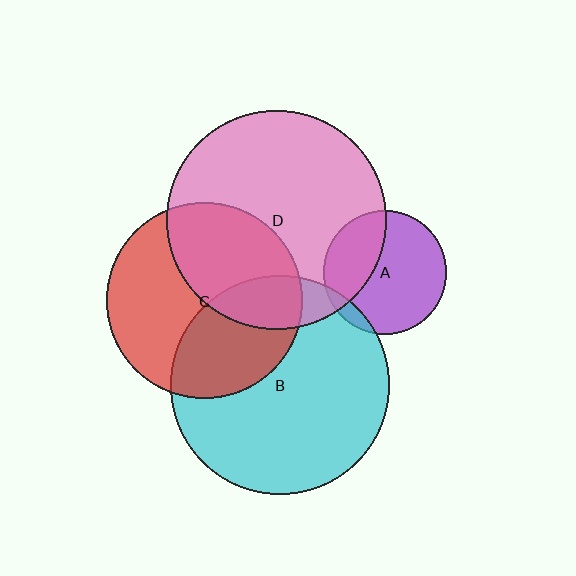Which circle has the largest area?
Circle D (pink).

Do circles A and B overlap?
Yes.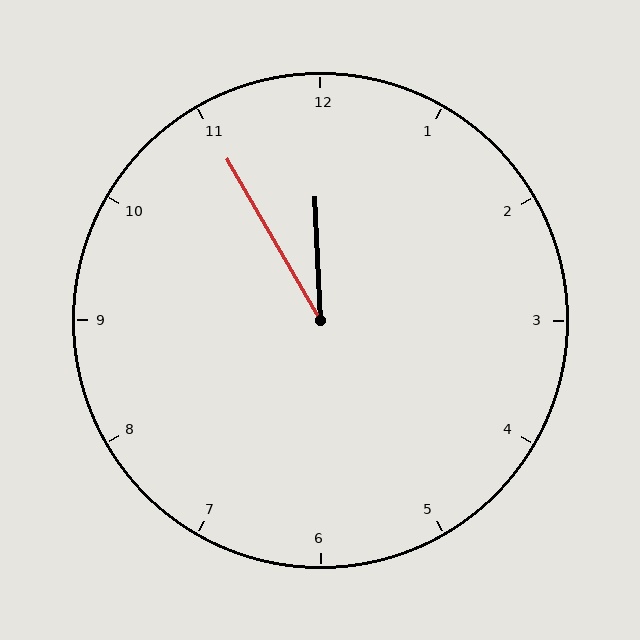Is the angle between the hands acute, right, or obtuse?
It is acute.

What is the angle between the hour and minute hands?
Approximately 28 degrees.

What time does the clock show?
11:55.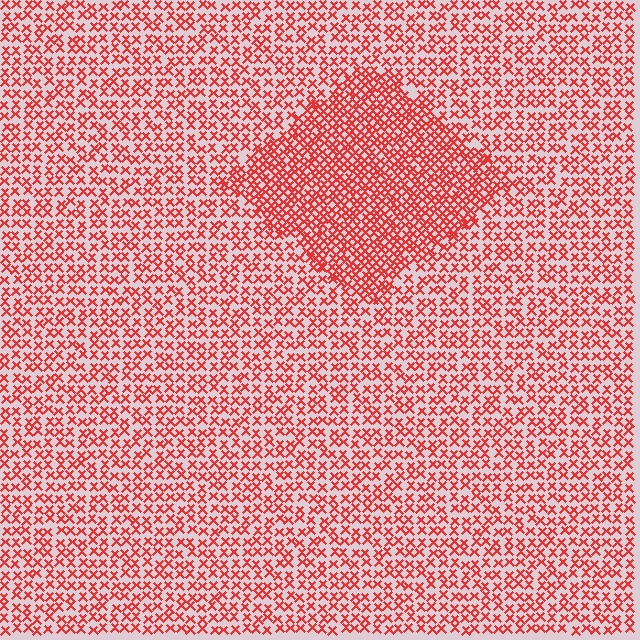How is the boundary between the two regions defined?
The boundary is defined by a change in element density (approximately 1.8x ratio). All elements are the same color, size, and shape.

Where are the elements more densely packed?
The elements are more densely packed inside the diamond boundary.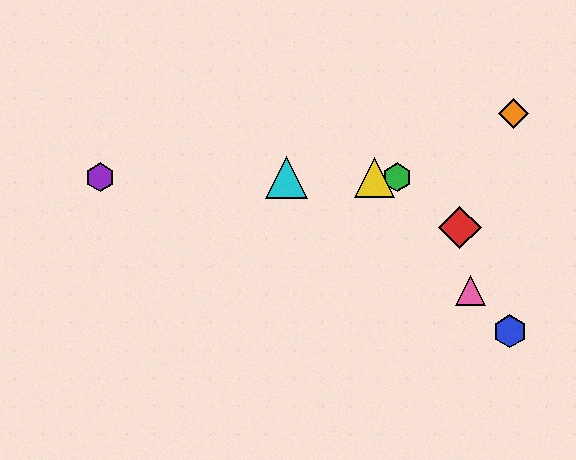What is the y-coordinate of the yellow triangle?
The yellow triangle is at y≈177.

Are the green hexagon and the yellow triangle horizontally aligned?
Yes, both are at y≈177.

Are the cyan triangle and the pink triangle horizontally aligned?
No, the cyan triangle is at y≈177 and the pink triangle is at y≈290.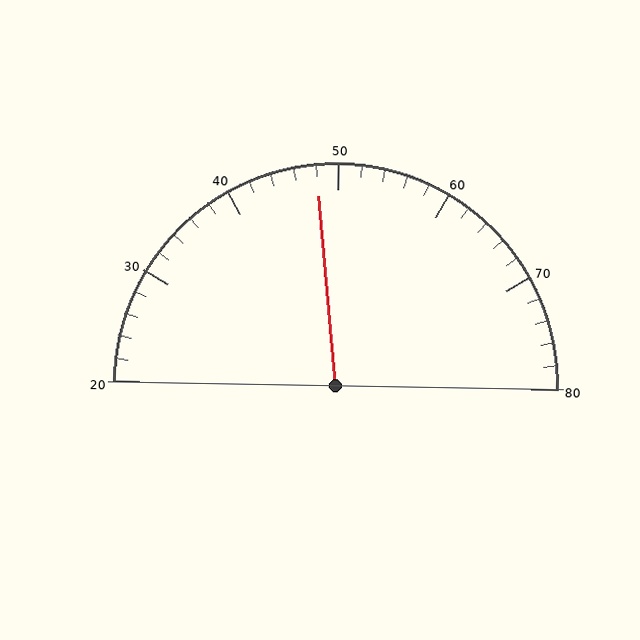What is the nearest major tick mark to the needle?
The nearest major tick mark is 50.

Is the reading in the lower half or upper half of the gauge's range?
The reading is in the lower half of the range (20 to 80).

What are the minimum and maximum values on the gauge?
The gauge ranges from 20 to 80.